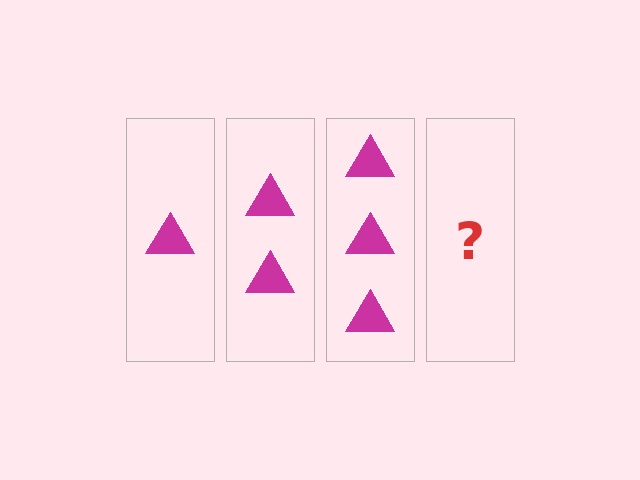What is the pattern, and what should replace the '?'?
The pattern is that each step adds one more triangle. The '?' should be 4 triangles.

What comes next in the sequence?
The next element should be 4 triangles.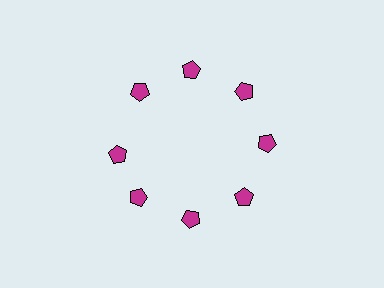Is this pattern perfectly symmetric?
No. The 8 magenta pentagons are arranged in a ring, but one element near the 9 o'clock position is rotated out of alignment along the ring, breaking the 8-fold rotational symmetry.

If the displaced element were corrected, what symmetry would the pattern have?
It would have 8-fold rotational symmetry — the pattern would map onto itself every 45 degrees.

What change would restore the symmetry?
The symmetry would be restored by rotating it back into even spacing with its neighbors so that all 8 pentagons sit at equal angles and equal distance from the center.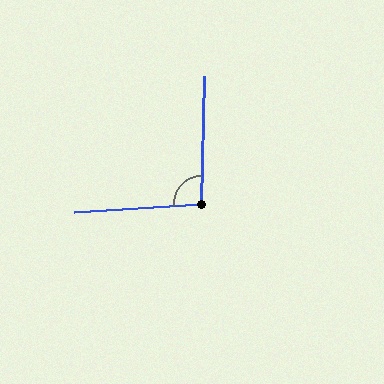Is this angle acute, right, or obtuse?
It is obtuse.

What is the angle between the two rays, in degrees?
Approximately 95 degrees.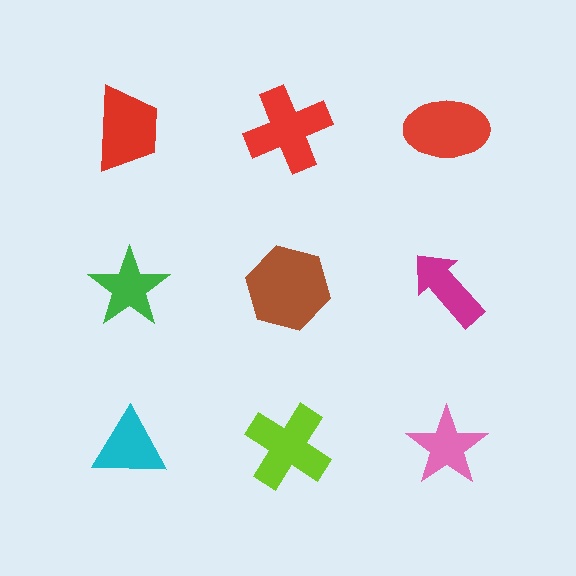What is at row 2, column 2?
A brown hexagon.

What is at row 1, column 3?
A red ellipse.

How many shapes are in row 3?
3 shapes.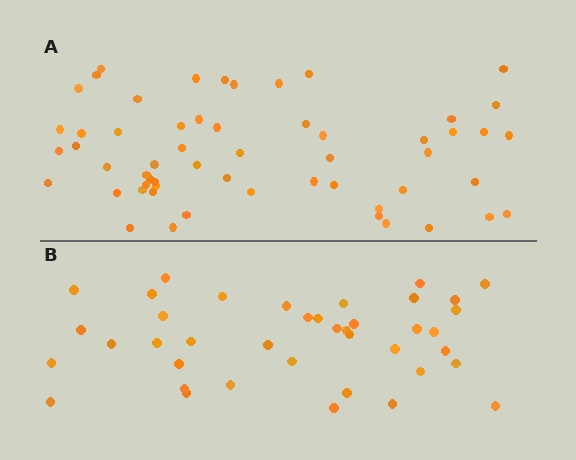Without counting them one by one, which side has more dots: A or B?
Region A (the top region) has more dots.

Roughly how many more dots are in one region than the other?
Region A has approximately 15 more dots than region B.